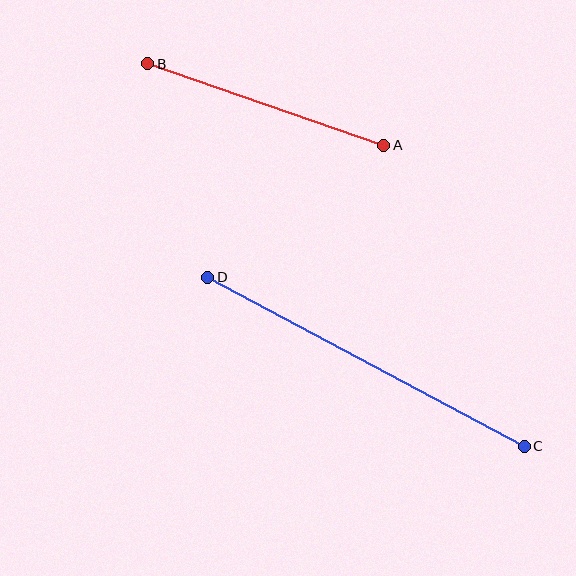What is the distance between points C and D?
The distance is approximately 359 pixels.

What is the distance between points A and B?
The distance is approximately 250 pixels.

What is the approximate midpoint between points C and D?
The midpoint is at approximately (366, 362) pixels.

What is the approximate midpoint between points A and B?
The midpoint is at approximately (266, 104) pixels.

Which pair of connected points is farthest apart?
Points C and D are farthest apart.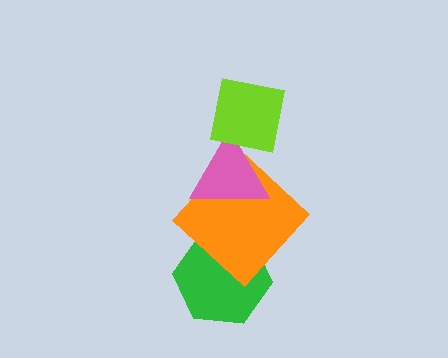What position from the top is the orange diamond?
The orange diamond is 3rd from the top.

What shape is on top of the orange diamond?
The pink triangle is on top of the orange diamond.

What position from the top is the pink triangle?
The pink triangle is 2nd from the top.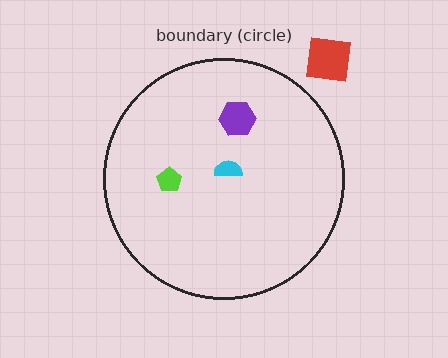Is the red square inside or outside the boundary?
Outside.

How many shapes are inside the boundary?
3 inside, 1 outside.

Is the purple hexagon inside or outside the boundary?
Inside.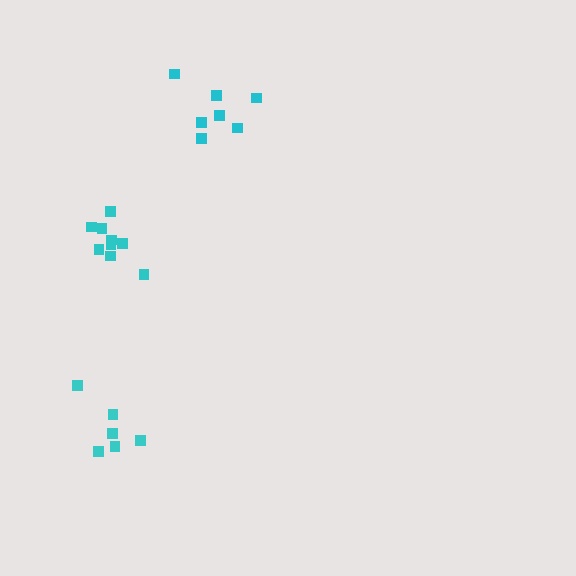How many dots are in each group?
Group 1: 7 dots, Group 2: 9 dots, Group 3: 6 dots (22 total).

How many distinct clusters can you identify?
There are 3 distinct clusters.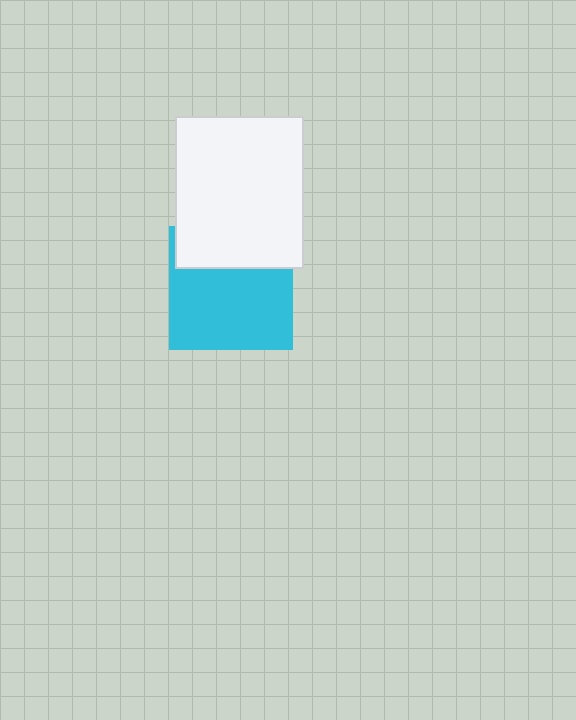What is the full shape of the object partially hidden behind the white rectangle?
The partially hidden object is a cyan square.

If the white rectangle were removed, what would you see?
You would see the complete cyan square.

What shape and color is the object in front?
The object in front is a white rectangle.